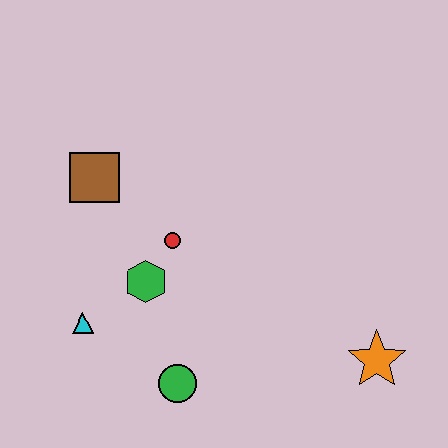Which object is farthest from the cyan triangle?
The orange star is farthest from the cyan triangle.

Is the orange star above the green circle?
Yes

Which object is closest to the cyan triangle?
The green hexagon is closest to the cyan triangle.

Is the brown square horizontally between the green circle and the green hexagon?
No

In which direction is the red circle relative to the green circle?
The red circle is above the green circle.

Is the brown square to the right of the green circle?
No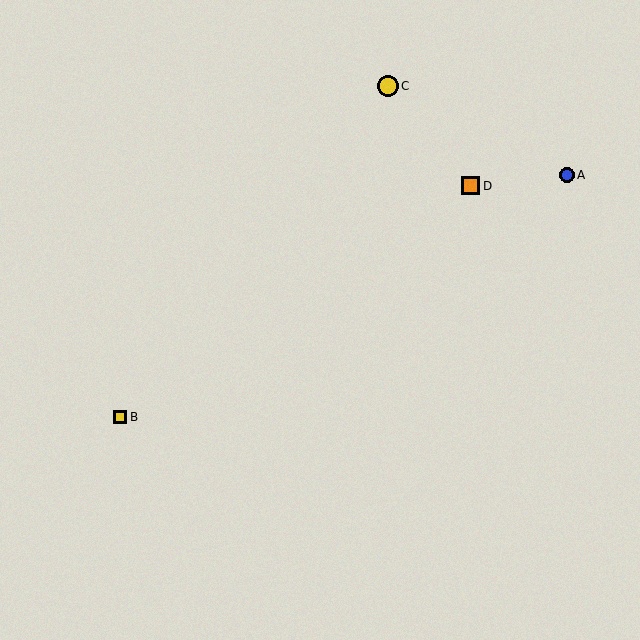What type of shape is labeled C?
Shape C is a yellow circle.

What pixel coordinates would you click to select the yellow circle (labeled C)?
Click at (388, 86) to select the yellow circle C.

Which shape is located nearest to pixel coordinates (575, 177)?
The blue circle (labeled A) at (567, 175) is nearest to that location.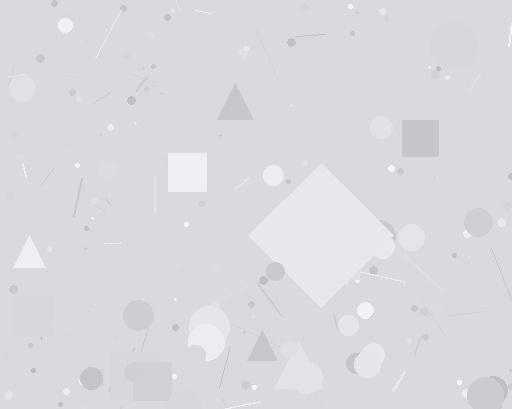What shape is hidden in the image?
A diamond is hidden in the image.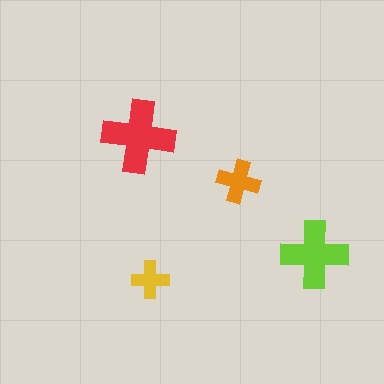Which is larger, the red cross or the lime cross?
The red one.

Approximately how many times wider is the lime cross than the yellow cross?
About 2 times wider.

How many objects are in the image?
There are 4 objects in the image.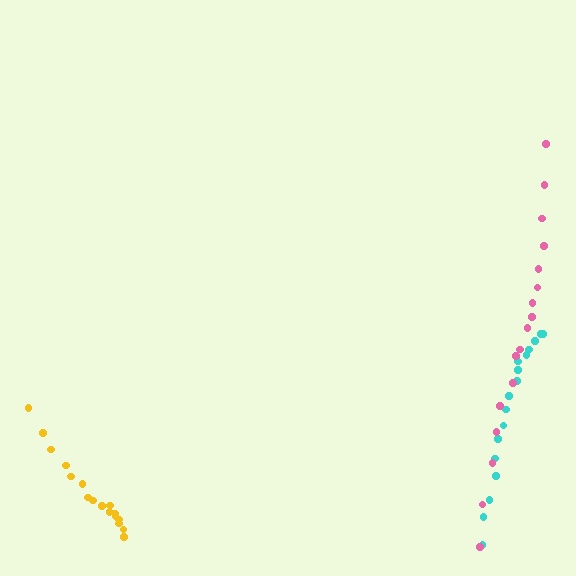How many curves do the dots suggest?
There are 3 distinct paths.